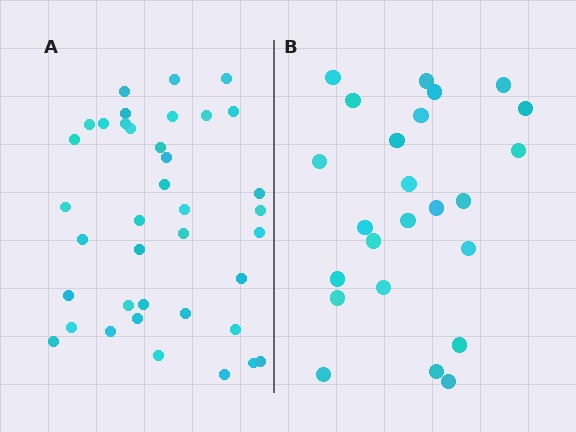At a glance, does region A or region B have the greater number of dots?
Region A (the left region) has more dots.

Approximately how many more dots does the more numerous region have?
Region A has approximately 15 more dots than region B.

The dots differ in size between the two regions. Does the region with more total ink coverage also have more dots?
No. Region B has more total ink coverage because its dots are larger, but region A actually contains more individual dots. Total area can be misleading — the number of items is what matters here.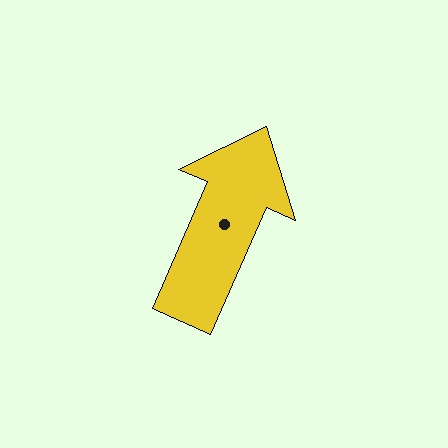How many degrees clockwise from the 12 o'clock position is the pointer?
Approximately 24 degrees.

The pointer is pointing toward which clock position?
Roughly 1 o'clock.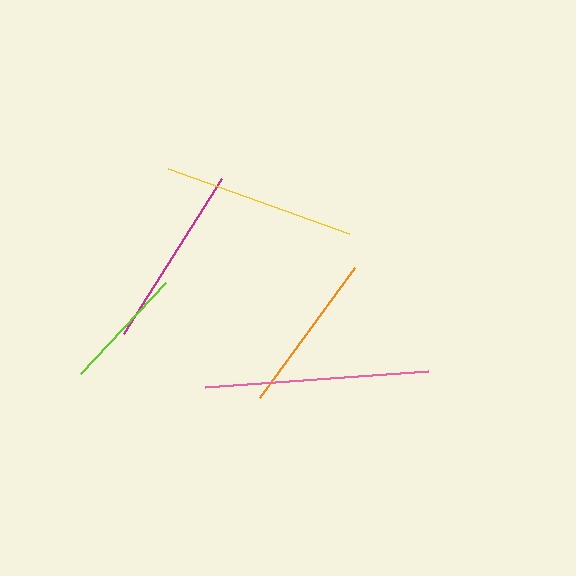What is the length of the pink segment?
The pink segment is approximately 223 pixels long.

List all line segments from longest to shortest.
From longest to shortest: pink, yellow, magenta, orange, lime.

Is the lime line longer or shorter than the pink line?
The pink line is longer than the lime line.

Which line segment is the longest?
The pink line is the longest at approximately 223 pixels.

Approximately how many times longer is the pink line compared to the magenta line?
The pink line is approximately 1.2 times the length of the magenta line.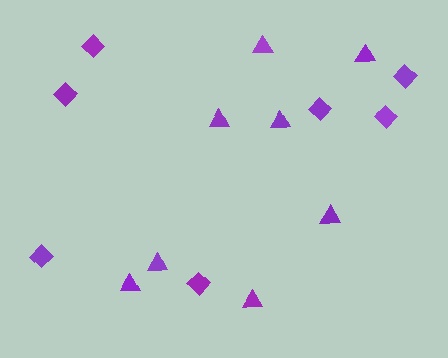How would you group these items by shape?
There are 2 groups: one group of diamonds (7) and one group of triangles (8).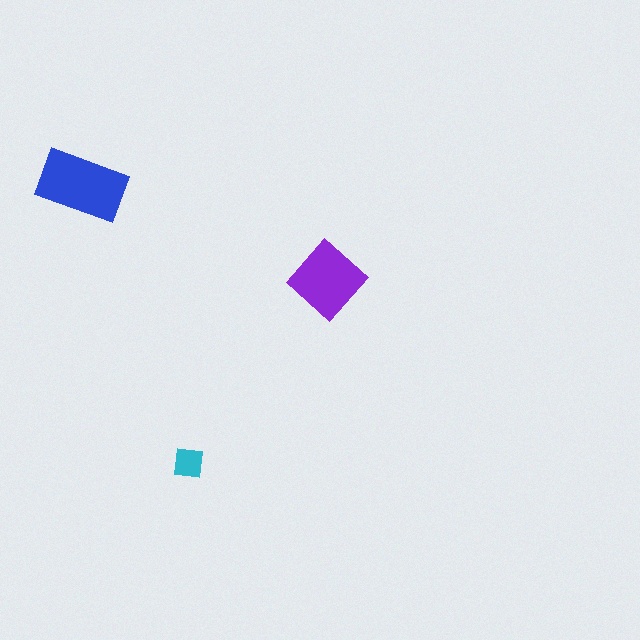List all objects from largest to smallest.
The blue rectangle, the purple diamond, the cyan square.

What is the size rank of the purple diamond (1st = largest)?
2nd.